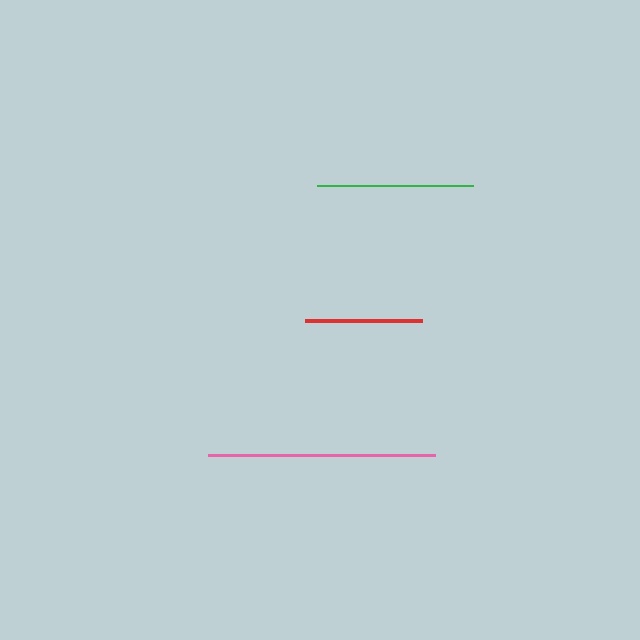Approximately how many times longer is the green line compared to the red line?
The green line is approximately 1.3 times the length of the red line.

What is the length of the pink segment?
The pink segment is approximately 227 pixels long.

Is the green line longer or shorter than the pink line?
The pink line is longer than the green line.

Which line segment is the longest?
The pink line is the longest at approximately 227 pixels.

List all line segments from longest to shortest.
From longest to shortest: pink, green, red.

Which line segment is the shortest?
The red line is the shortest at approximately 117 pixels.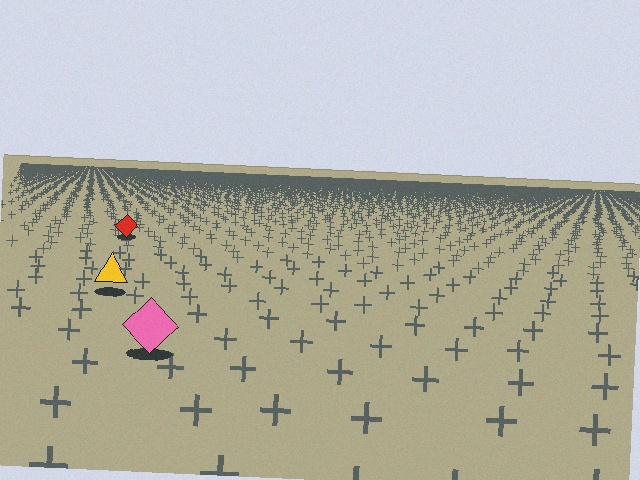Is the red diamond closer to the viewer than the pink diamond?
No. The pink diamond is closer — you can tell from the texture gradient: the ground texture is coarser near it.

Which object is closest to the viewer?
The pink diamond is closest. The texture marks near it are larger and more spread out.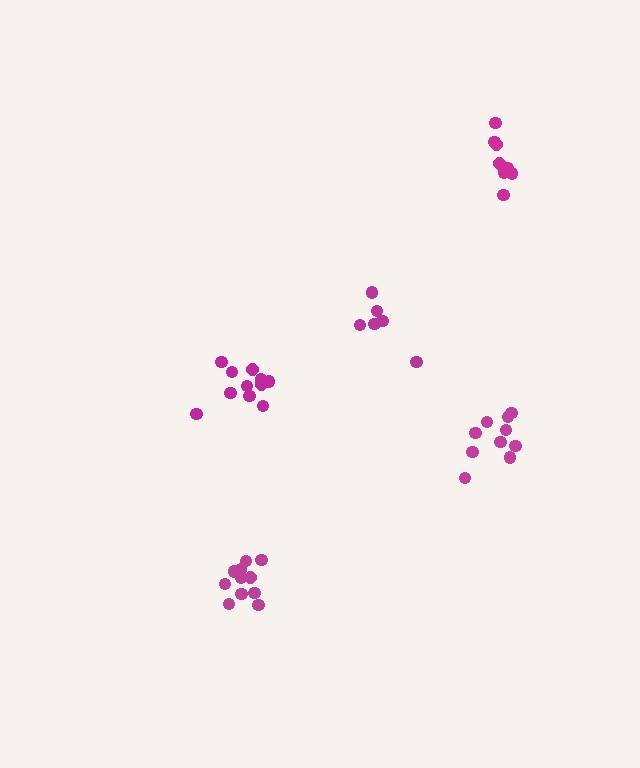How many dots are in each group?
Group 1: 6 dots, Group 2: 11 dots, Group 3: 8 dots, Group 4: 10 dots, Group 5: 11 dots (46 total).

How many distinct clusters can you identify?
There are 5 distinct clusters.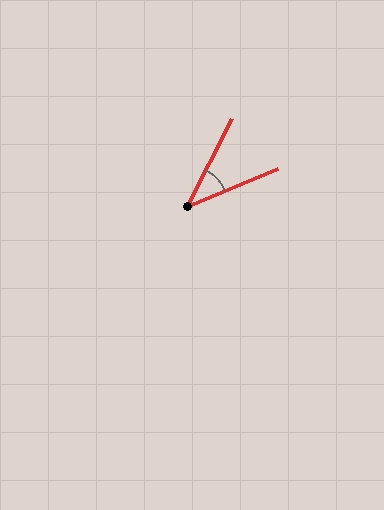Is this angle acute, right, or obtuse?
It is acute.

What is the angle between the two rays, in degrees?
Approximately 40 degrees.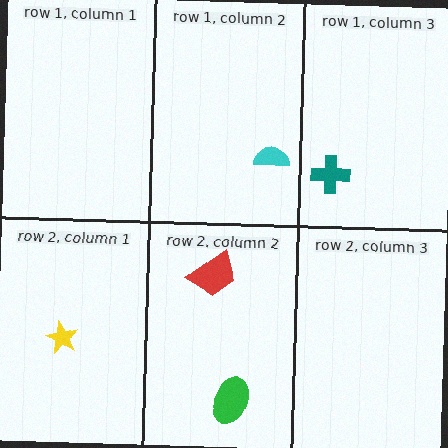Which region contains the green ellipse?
The row 2, column 2 region.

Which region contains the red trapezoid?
The row 2, column 2 region.